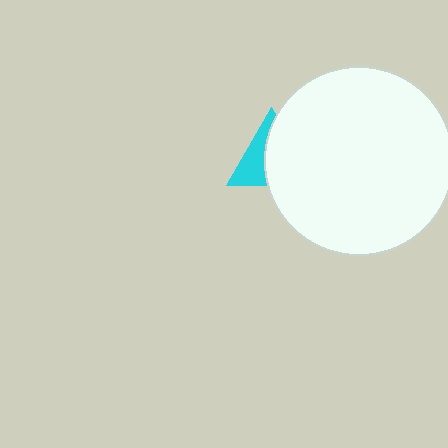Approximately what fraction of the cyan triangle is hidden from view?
Roughly 59% of the cyan triangle is hidden behind the white circle.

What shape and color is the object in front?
The object in front is a white circle.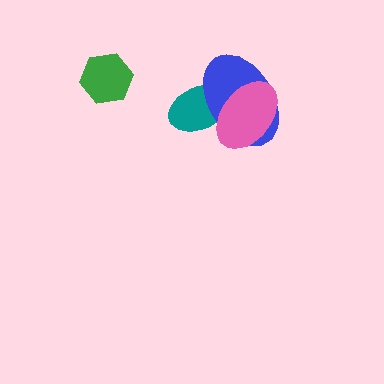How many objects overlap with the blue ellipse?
2 objects overlap with the blue ellipse.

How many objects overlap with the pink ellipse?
2 objects overlap with the pink ellipse.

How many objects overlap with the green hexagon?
0 objects overlap with the green hexagon.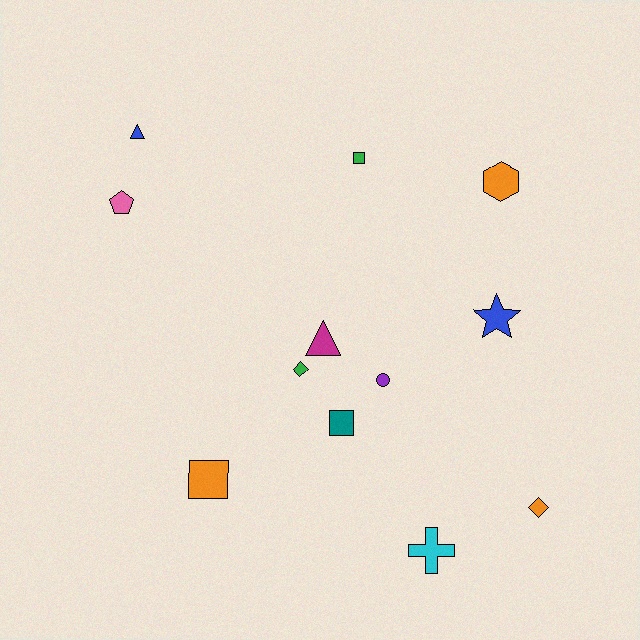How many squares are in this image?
There are 3 squares.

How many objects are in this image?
There are 12 objects.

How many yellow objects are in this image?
There are no yellow objects.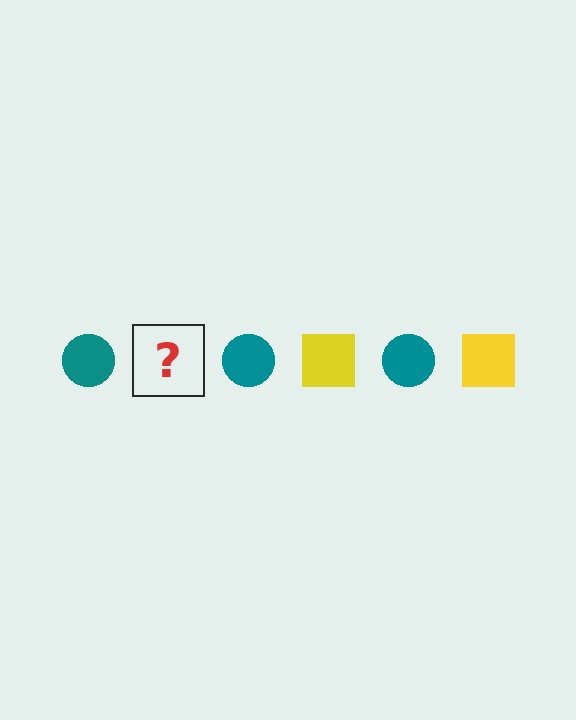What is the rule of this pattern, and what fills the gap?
The rule is that the pattern alternates between teal circle and yellow square. The gap should be filled with a yellow square.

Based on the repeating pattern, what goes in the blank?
The blank should be a yellow square.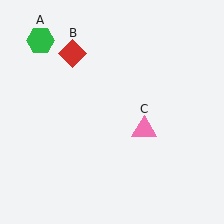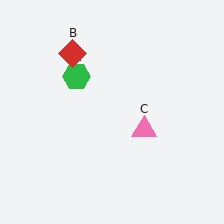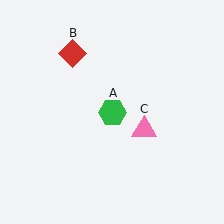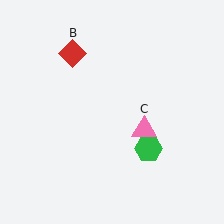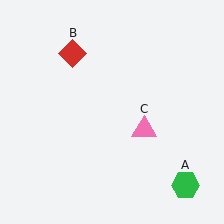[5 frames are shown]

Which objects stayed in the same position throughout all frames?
Red diamond (object B) and pink triangle (object C) remained stationary.